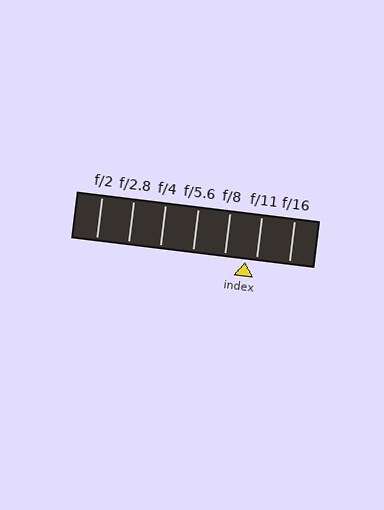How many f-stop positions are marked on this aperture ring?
There are 7 f-stop positions marked.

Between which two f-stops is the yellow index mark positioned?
The index mark is between f/8 and f/11.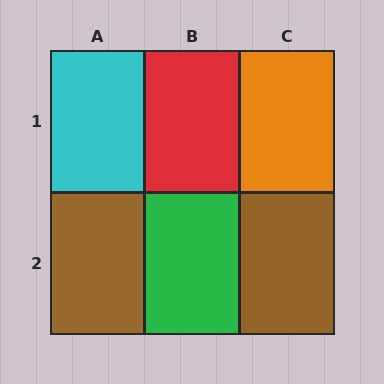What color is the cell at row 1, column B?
Red.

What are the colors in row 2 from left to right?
Brown, green, brown.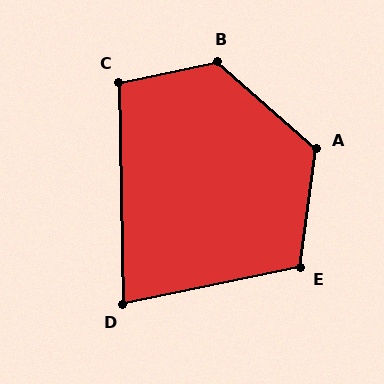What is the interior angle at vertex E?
Approximately 109 degrees (obtuse).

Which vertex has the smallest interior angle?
D, at approximately 79 degrees.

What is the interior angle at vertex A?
Approximately 123 degrees (obtuse).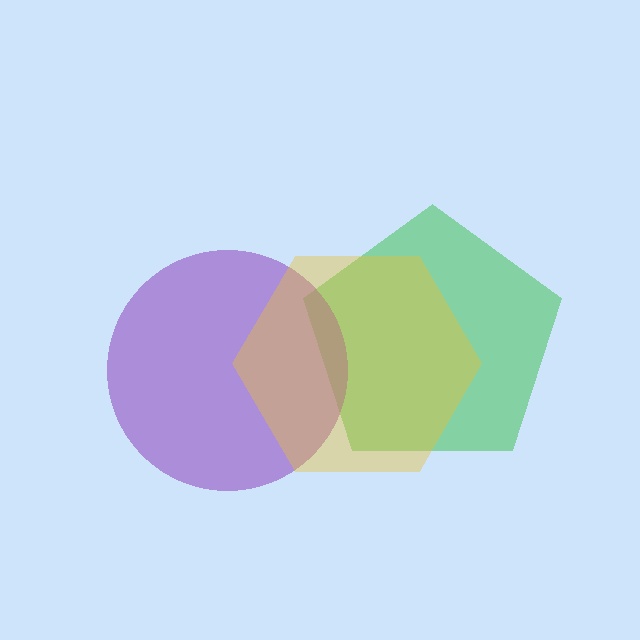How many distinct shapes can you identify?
There are 3 distinct shapes: a green pentagon, a purple circle, a yellow hexagon.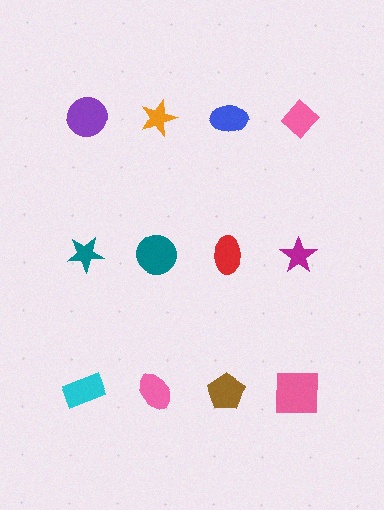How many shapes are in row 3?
4 shapes.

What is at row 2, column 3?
A red ellipse.